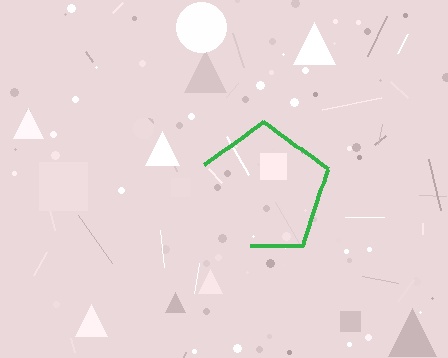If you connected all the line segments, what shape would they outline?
They would outline a pentagon.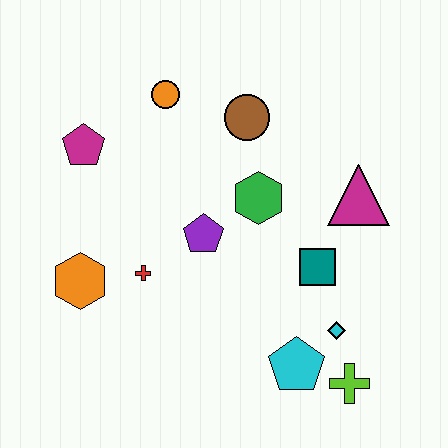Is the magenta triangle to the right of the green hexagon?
Yes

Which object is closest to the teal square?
The cyan diamond is closest to the teal square.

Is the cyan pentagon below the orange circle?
Yes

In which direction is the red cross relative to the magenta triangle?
The red cross is to the left of the magenta triangle.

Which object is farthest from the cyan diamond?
The magenta pentagon is farthest from the cyan diamond.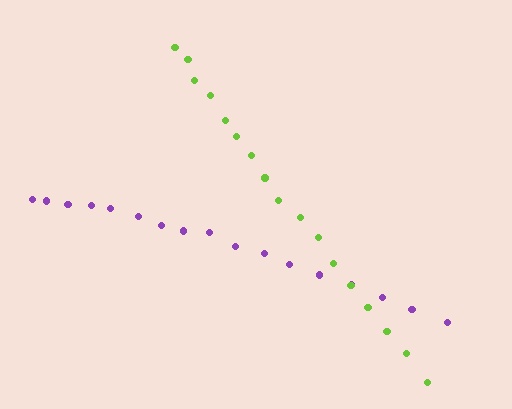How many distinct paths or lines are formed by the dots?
There are 2 distinct paths.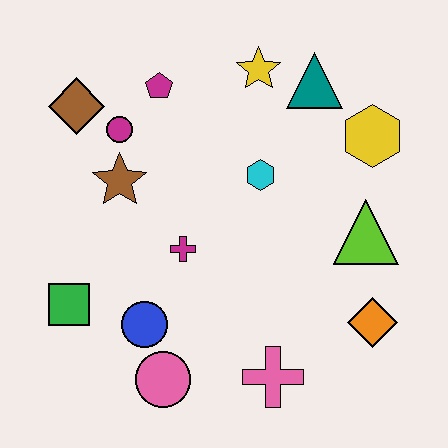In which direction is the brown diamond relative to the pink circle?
The brown diamond is above the pink circle.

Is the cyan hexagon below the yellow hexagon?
Yes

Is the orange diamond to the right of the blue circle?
Yes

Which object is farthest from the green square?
The yellow hexagon is farthest from the green square.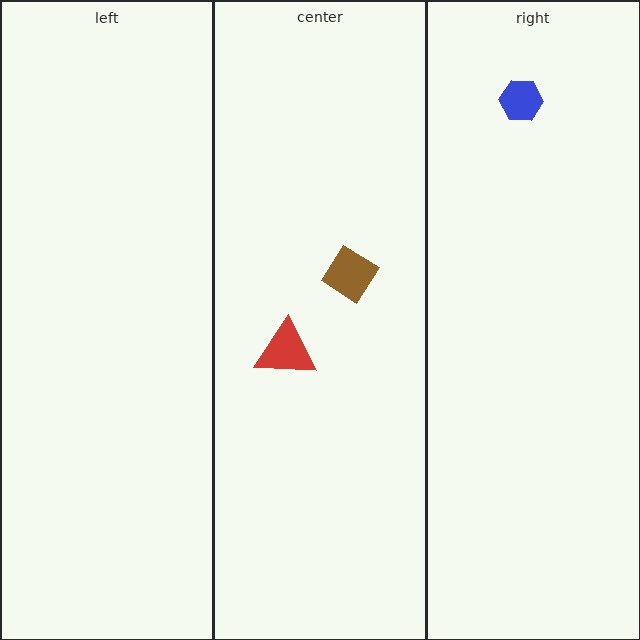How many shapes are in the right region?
1.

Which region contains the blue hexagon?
The right region.